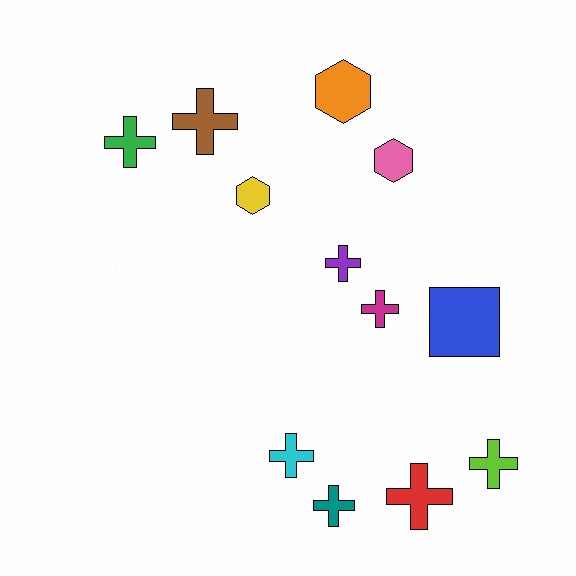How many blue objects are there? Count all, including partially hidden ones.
There is 1 blue object.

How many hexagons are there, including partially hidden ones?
There are 3 hexagons.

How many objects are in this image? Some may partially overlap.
There are 12 objects.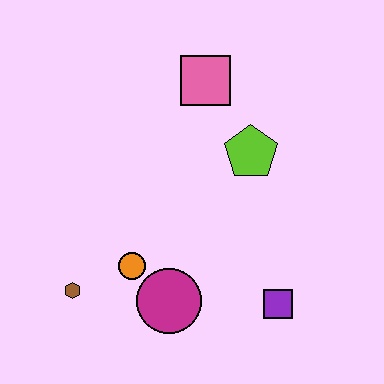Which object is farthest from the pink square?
The brown hexagon is farthest from the pink square.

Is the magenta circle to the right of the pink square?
No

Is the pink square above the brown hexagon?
Yes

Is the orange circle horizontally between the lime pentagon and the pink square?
No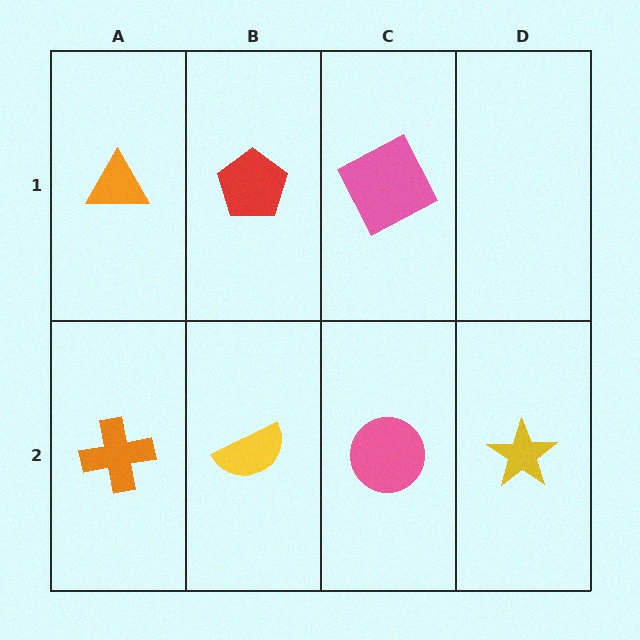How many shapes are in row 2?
4 shapes.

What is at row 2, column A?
An orange cross.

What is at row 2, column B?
A yellow semicircle.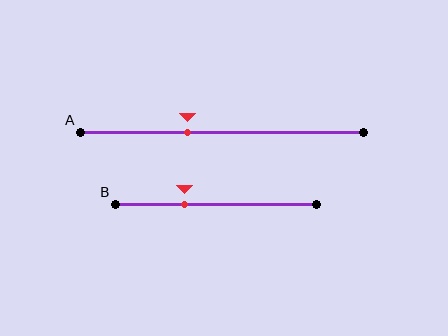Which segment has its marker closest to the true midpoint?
Segment A has its marker closest to the true midpoint.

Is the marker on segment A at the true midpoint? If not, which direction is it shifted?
No, the marker on segment A is shifted to the left by about 12% of the segment length.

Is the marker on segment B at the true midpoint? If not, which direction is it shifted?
No, the marker on segment B is shifted to the left by about 16% of the segment length.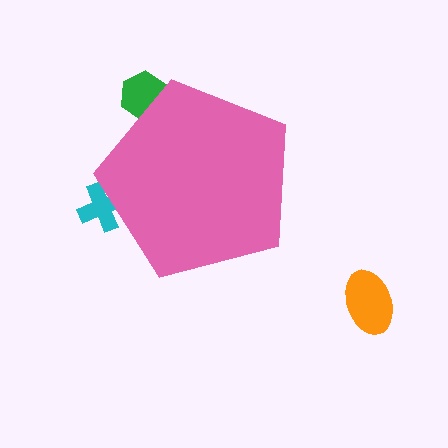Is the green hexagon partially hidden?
Yes, the green hexagon is partially hidden behind the pink pentagon.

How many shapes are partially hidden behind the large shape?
2 shapes are partially hidden.